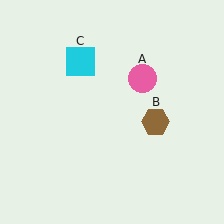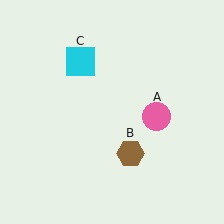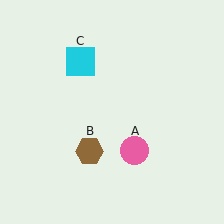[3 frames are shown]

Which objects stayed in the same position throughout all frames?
Cyan square (object C) remained stationary.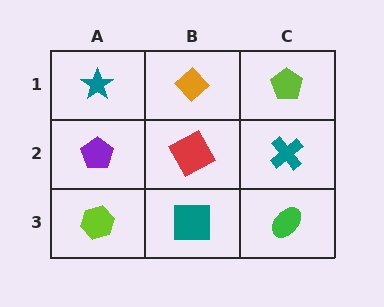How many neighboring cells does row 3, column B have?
3.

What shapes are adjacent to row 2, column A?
A teal star (row 1, column A), a lime hexagon (row 3, column A), a red square (row 2, column B).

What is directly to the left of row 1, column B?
A teal star.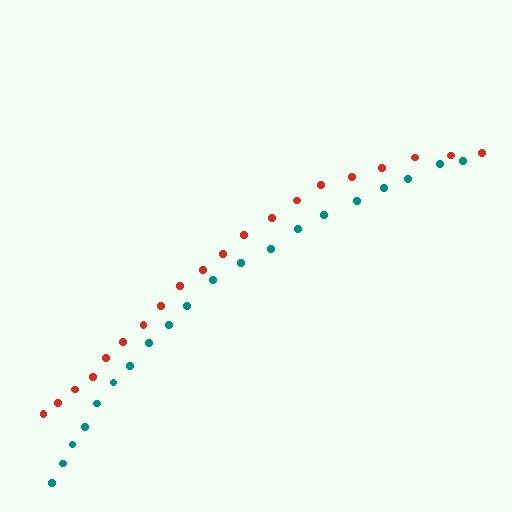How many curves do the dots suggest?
There are 2 distinct paths.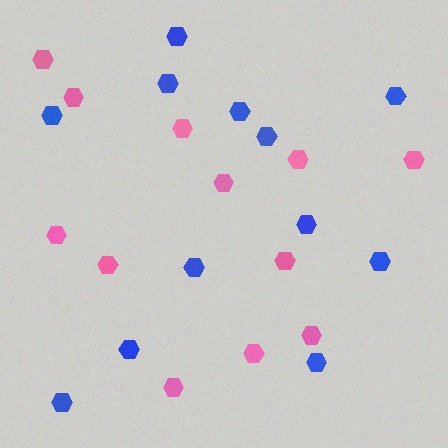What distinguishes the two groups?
There are 2 groups: one group of blue hexagons (12) and one group of pink hexagons (12).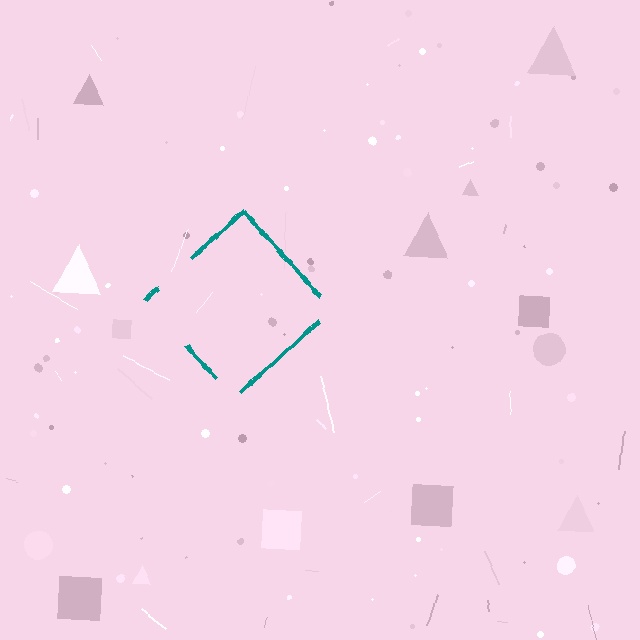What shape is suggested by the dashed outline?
The dashed outline suggests a diamond.